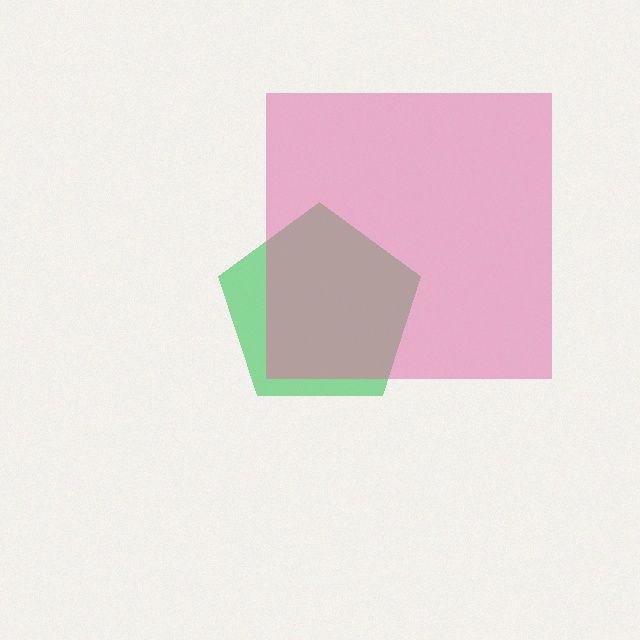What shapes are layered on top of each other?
The layered shapes are: a green pentagon, a pink square.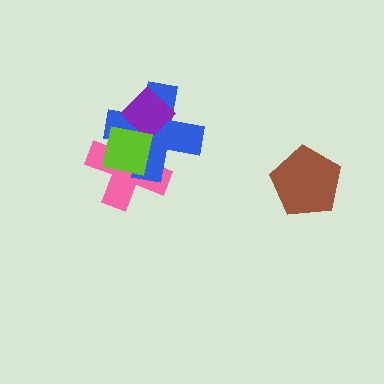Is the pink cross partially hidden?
Yes, it is partially covered by another shape.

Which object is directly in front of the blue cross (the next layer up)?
The purple diamond is directly in front of the blue cross.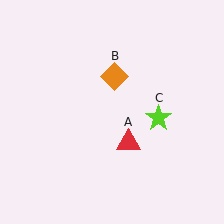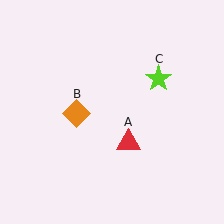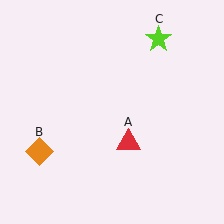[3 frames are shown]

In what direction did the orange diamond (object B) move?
The orange diamond (object B) moved down and to the left.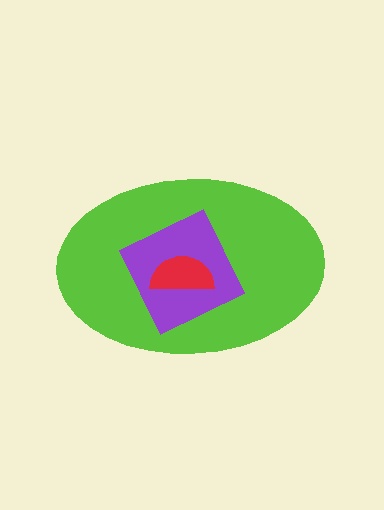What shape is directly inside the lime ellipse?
The purple square.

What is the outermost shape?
The lime ellipse.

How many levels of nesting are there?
3.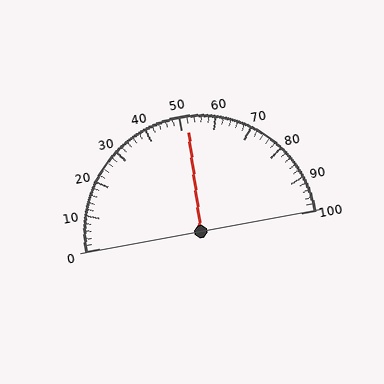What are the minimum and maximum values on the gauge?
The gauge ranges from 0 to 100.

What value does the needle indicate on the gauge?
The needle indicates approximately 52.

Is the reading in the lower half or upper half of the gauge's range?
The reading is in the upper half of the range (0 to 100).